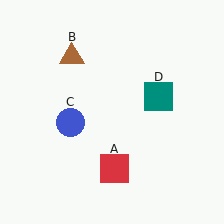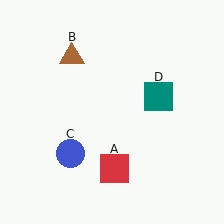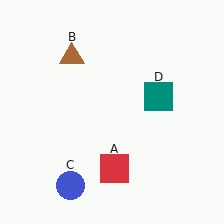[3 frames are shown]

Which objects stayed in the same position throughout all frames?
Red square (object A) and brown triangle (object B) and teal square (object D) remained stationary.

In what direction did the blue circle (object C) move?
The blue circle (object C) moved down.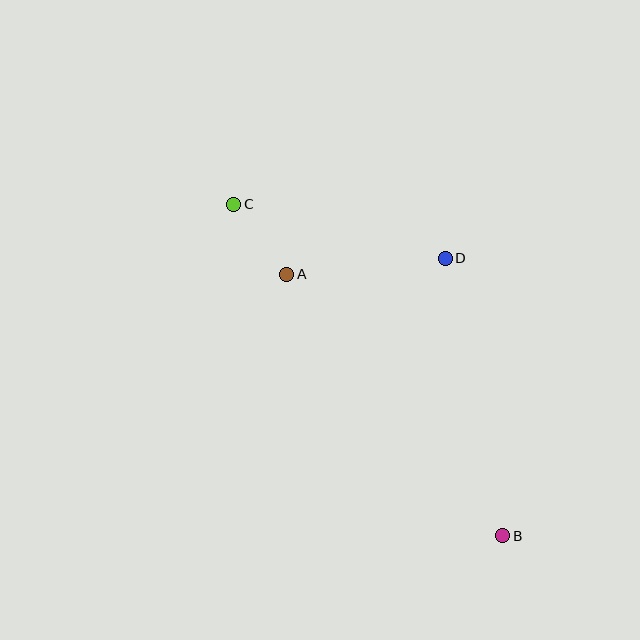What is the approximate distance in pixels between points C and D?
The distance between C and D is approximately 218 pixels.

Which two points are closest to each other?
Points A and C are closest to each other.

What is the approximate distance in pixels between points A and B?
The distance between A and B is approximately 339 pixels.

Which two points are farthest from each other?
Points B and C are farthest from each other.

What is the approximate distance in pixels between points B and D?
The distance between B and D is approximately 283 pixels.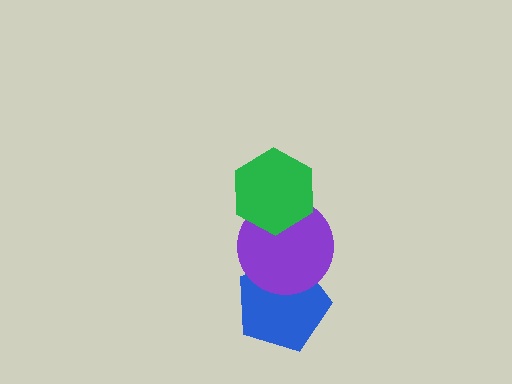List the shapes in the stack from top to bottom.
From top to bottom: the green hexagon, the purple circle, the blue pentagon.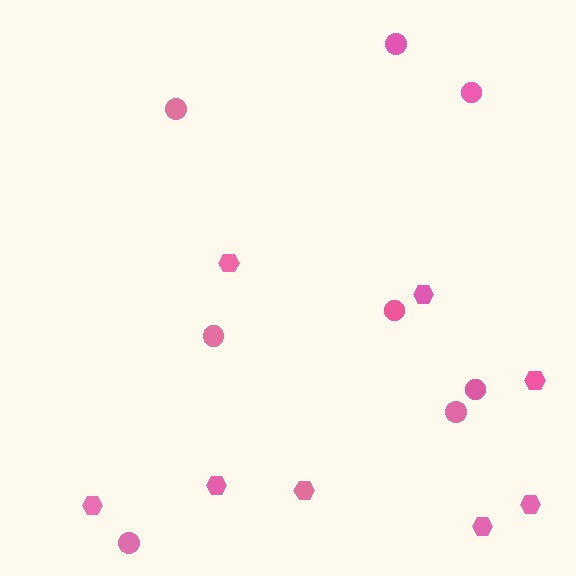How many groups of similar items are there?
There are 2 groups: one group of hexagons (8) and one group of circles (8).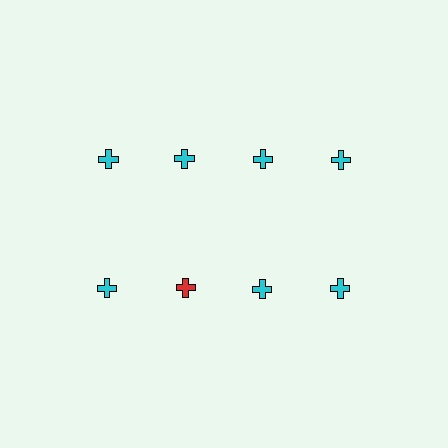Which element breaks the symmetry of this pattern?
The red cross in the second row, second from left column breaks the symmetry. All other shapes are cyan crosses.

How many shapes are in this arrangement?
There are 8 shapes arranged in a grid pattern.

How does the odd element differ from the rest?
It has a different color: red instead of cyan.